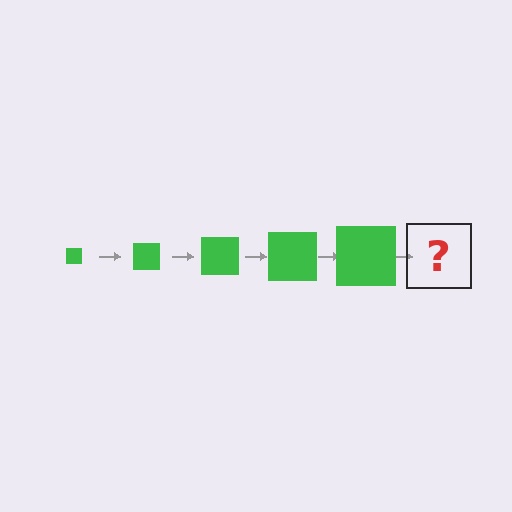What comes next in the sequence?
The next element should be a green square, larger than the previous one.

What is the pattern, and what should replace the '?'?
The pattern is that the square gets progressively larger each step. The '?' should be a green square, larger than the previous one.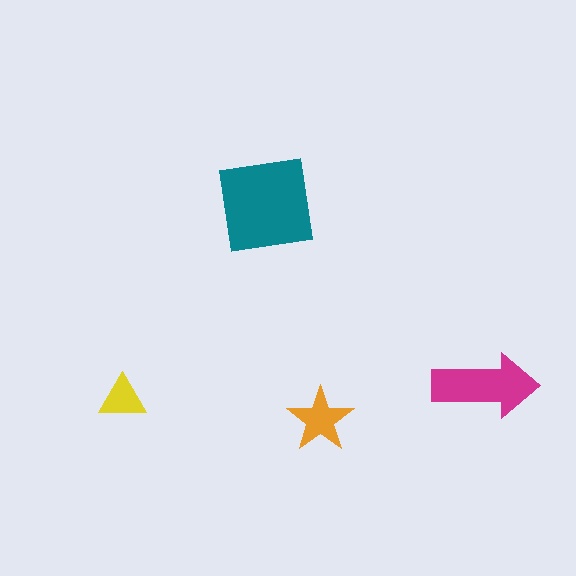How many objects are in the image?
There are 4 objects in the image.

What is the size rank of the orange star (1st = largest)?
3rd.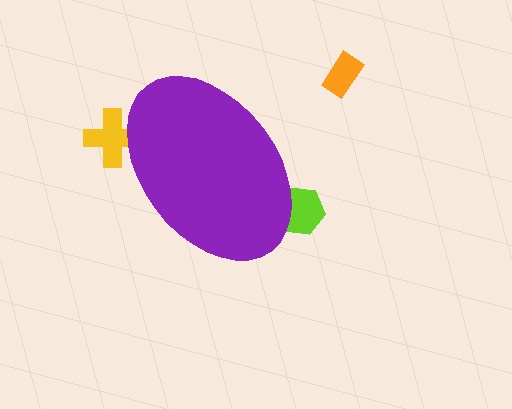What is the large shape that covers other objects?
A purple ellipse.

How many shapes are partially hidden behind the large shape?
2 shapes are partially hidden.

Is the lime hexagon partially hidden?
Yes, the lime hexagon is partially hidden behind the purple ellipse.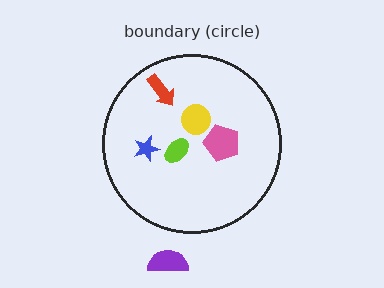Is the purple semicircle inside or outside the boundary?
Outside.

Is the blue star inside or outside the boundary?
Inside.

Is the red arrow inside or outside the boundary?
Inside.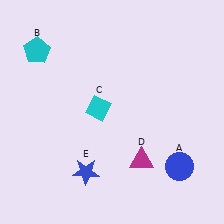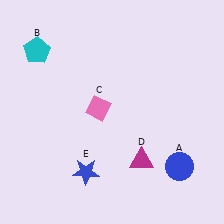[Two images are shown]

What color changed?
The diamond (C) changed from cyan in Image 1 to pink in Image 2.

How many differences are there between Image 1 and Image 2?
There is 1 difference between the two images.